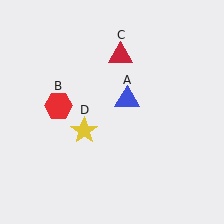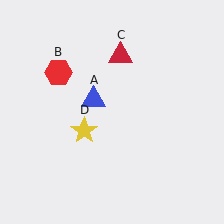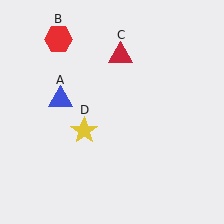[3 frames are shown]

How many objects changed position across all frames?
2 objects changed position: blue triangle (object A), red hexagon (object B).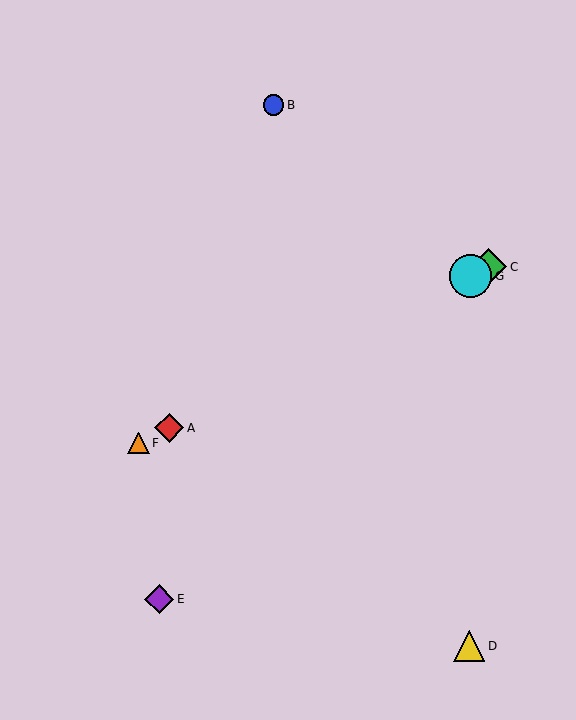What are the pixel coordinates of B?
Object B is at (274, 105).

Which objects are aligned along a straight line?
Objects A, C, F, G are aligned along a straight line.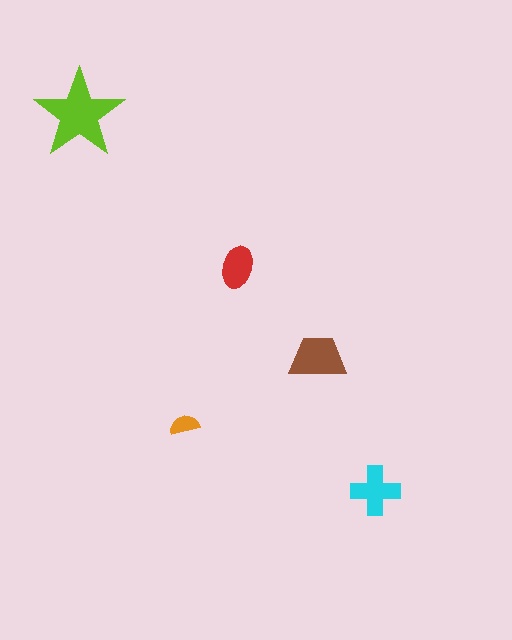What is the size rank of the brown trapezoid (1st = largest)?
2nd.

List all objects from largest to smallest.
The lime star, the brown trapezoid, the cyan cross, the red ellipse, the orange semicircle.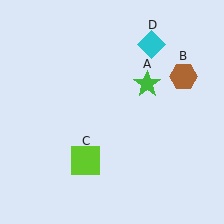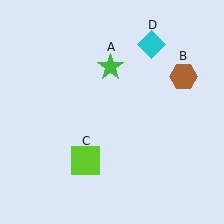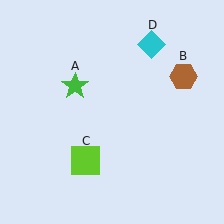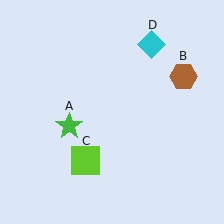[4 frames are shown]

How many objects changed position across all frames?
1 object changed position: green star (object A).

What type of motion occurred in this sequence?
The green star (object A) rotated counterclockwise around the center of the scene.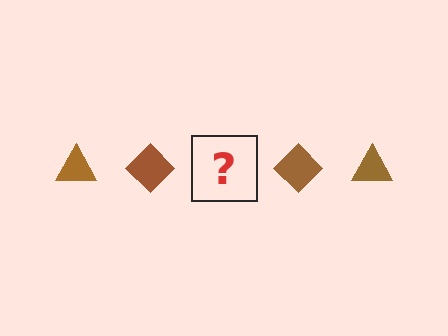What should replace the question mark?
The question mark should be replaced with a brown triangle.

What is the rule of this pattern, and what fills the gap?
The rule is that the pattern cycles through triangle, diamond shapes in brown. The gap should be filled with a brown triangle.